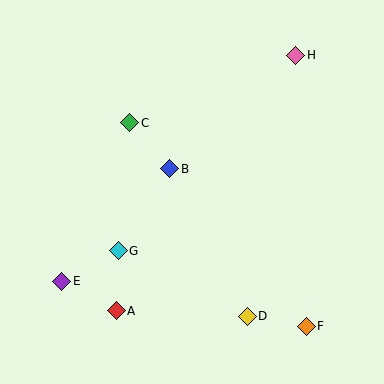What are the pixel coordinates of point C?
Point C is at (130, 123).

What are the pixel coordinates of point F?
Point F is at (306, 326).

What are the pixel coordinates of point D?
Point D is at (247, 316).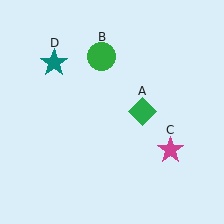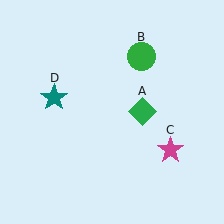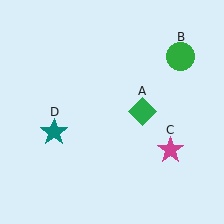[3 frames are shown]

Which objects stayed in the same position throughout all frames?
Green diamond (object A) and magenta star (object C) remained stationary.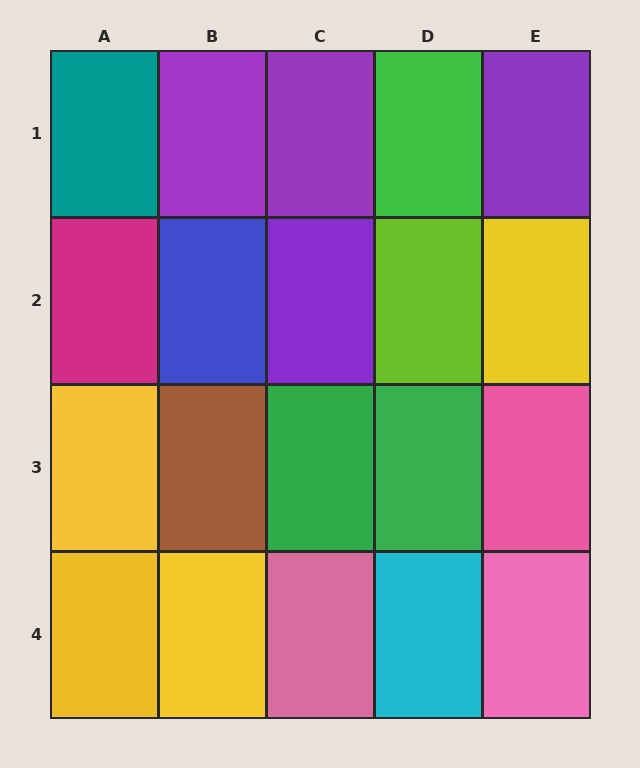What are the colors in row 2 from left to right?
Magenta, blue, purple, lime, yellow.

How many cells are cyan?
1 cell is cyan.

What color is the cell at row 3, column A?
Yellow.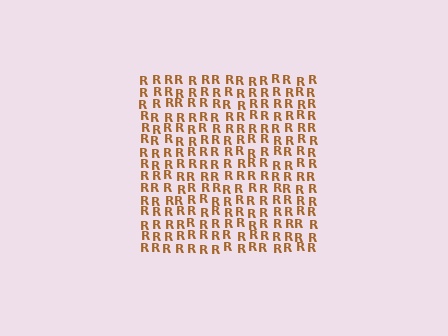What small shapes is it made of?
It is made of small letter R's.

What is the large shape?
The large shape is a square.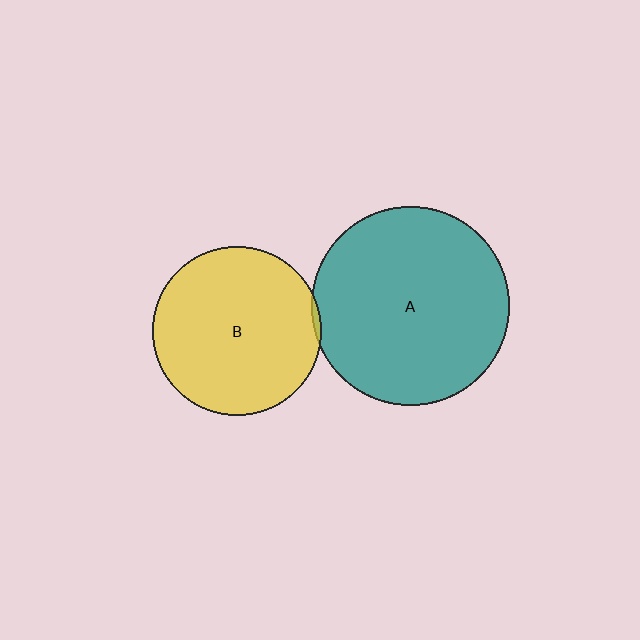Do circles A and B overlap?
Yes.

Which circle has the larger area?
Circle A (teal).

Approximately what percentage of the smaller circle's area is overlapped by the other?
Approximately 5%.